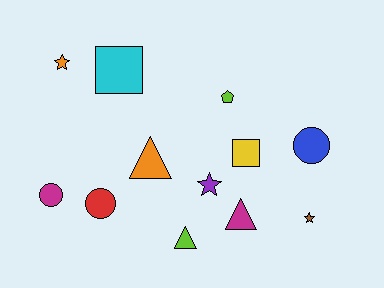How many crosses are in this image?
There are no crosses.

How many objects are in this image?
There are 12 objects.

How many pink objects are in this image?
There are no pink objects.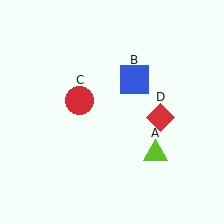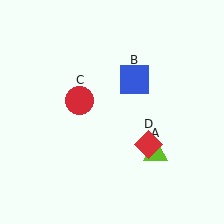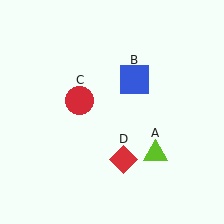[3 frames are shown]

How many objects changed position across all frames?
1 object changed position: red diamond (object D).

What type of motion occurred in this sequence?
The red diamond (object D) rotated clockwise around the center of the scene.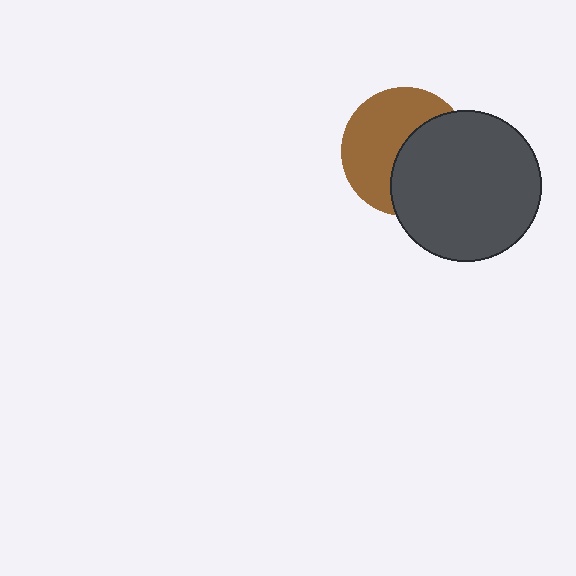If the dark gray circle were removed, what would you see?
You would see the complete brown circle.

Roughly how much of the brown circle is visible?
About half of it is visible (roughly 54%).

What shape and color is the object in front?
The object in front is a dark gray circle.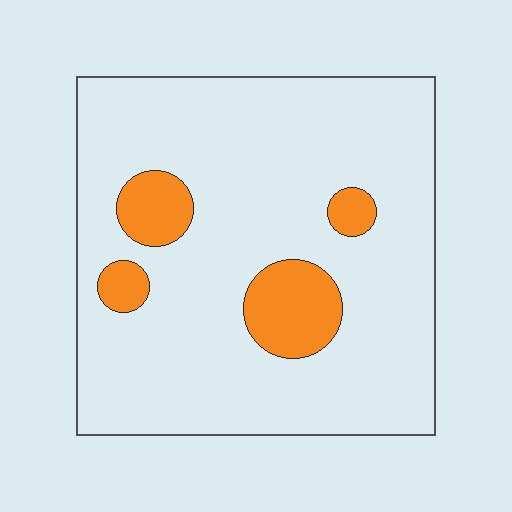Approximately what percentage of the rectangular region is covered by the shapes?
Approximately 15%.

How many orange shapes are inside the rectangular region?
4.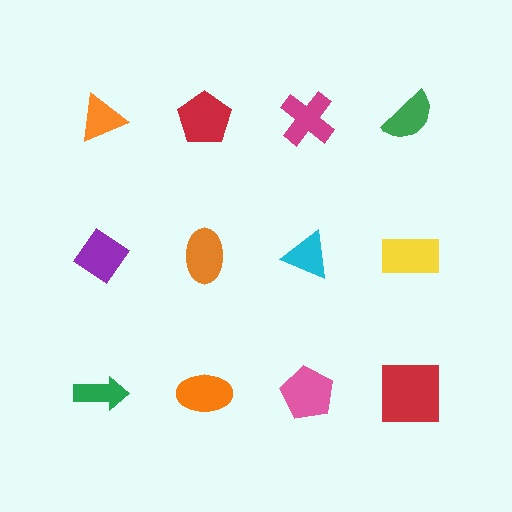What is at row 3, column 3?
A pink pentagon.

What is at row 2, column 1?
A purple diamond.